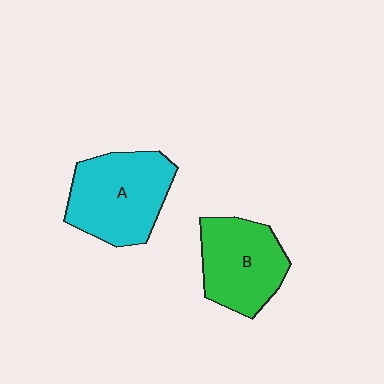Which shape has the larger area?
Shape A (cyan).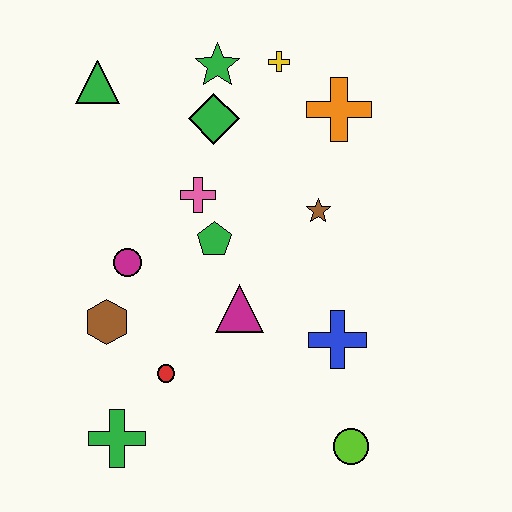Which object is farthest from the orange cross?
The green cross is farthest from the orange cross.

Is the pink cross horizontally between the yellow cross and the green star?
No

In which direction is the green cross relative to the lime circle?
The green cross is to the left of the lime circle.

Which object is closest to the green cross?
The red circle is closest to the green cross.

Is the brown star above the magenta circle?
Yes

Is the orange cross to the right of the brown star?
Yes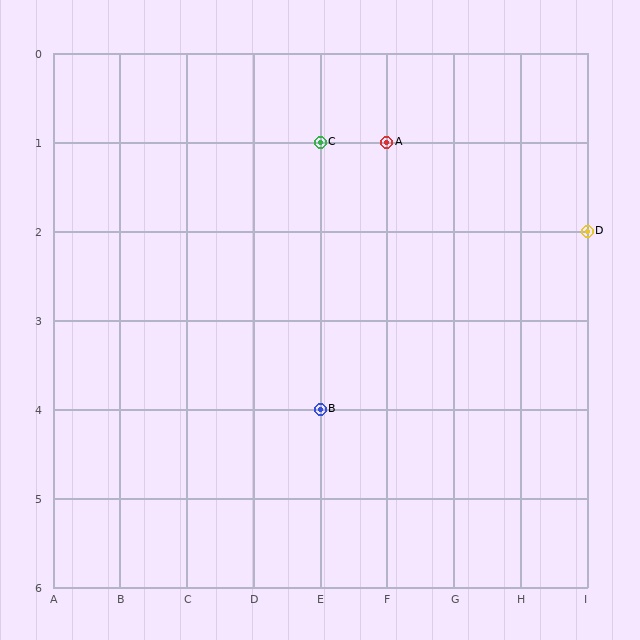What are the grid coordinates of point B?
Point B is at grid coordinates (E, 4).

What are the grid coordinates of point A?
Point A is at grid coordinates (F, 1).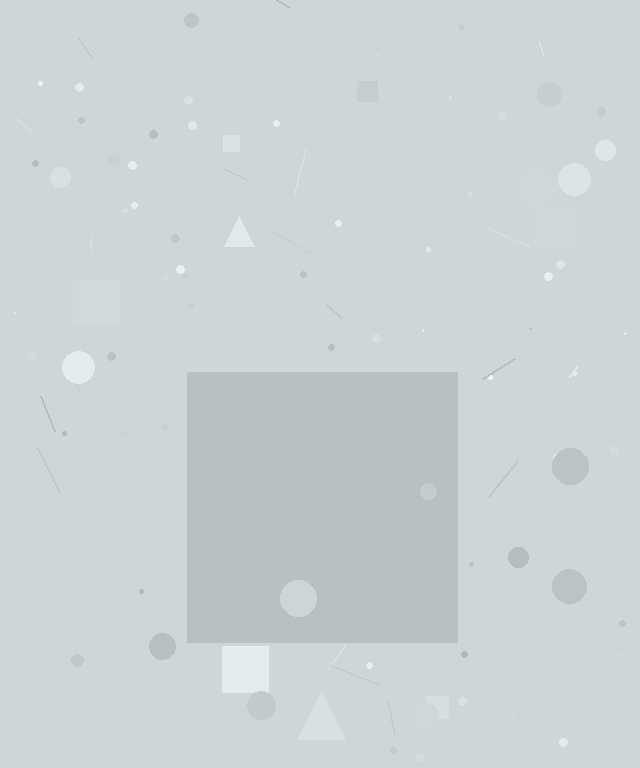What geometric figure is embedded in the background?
A square is embedded in the background.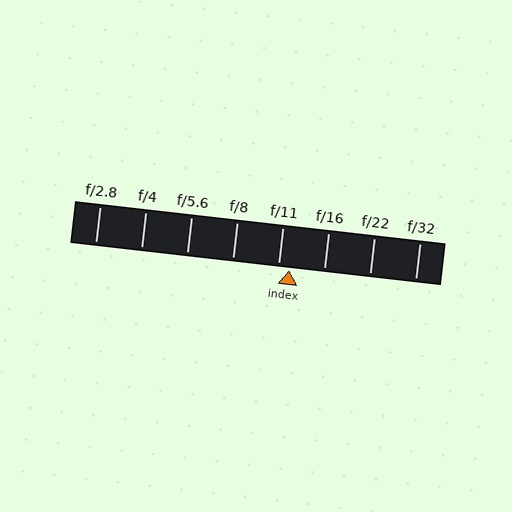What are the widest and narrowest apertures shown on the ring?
The widest aperture shown is f/2.8 and the narrowest is f/32.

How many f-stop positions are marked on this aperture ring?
There are 8 f-stop positions marked.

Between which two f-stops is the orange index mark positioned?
The index mark is between f/11 and f/16.